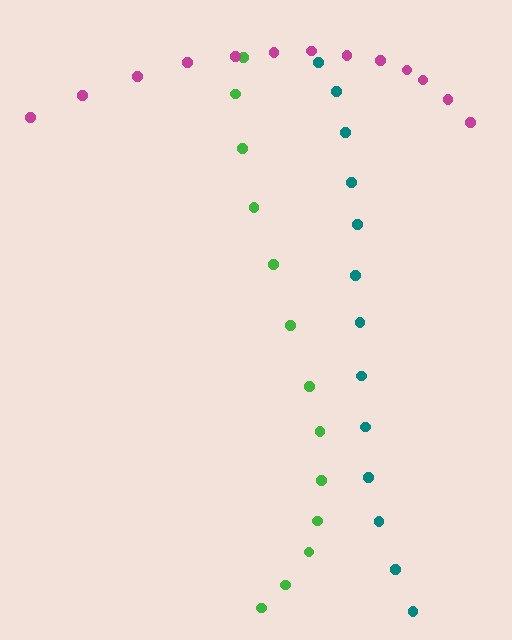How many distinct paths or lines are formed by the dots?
There are 3 distinct paths.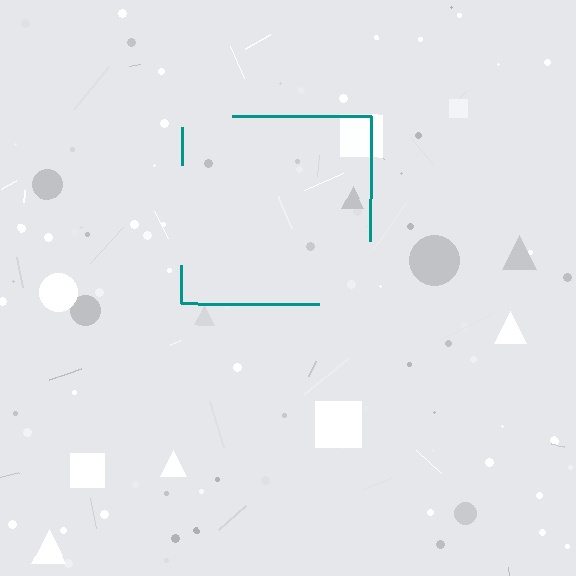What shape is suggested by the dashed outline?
The dashed outline suggests a square.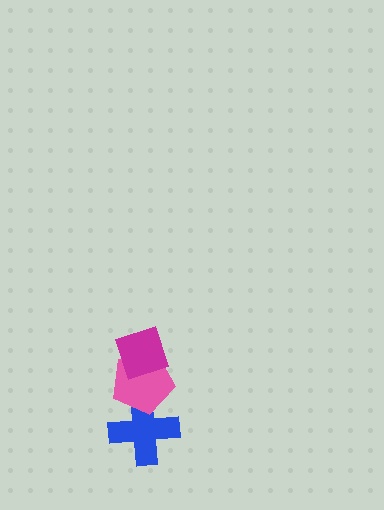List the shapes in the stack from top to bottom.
From top to bottom: the magenta diamond, the pink pentagon, the blue cross.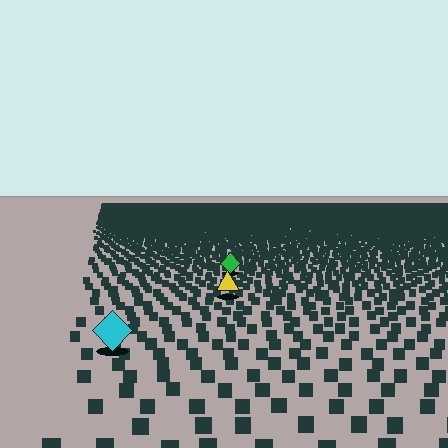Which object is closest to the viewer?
The cyan diamond is closest. The texture marks near it are larger and more spread out.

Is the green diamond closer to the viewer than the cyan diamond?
No. The cyan diamond is closer — you can tell from the texture gradient: the ground texture is coarser near it.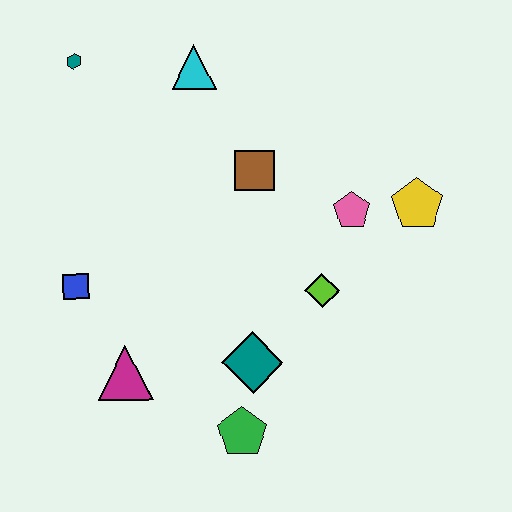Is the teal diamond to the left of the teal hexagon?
No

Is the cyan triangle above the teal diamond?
Yes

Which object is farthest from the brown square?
The green pentagon is farthest from the brown square.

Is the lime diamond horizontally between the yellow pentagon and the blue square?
Yes